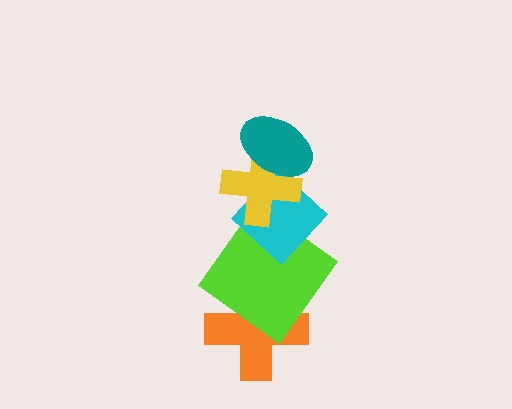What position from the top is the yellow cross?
The yellow cross is 2nd from the top.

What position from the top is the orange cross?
The orange cross is 5th from the top.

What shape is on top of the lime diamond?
The cyan diamond is on top of the lime diamond.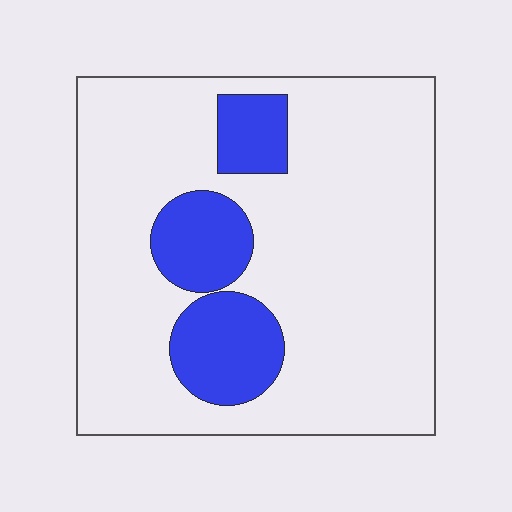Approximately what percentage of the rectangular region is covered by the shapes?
Approximately 20%.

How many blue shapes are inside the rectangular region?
3.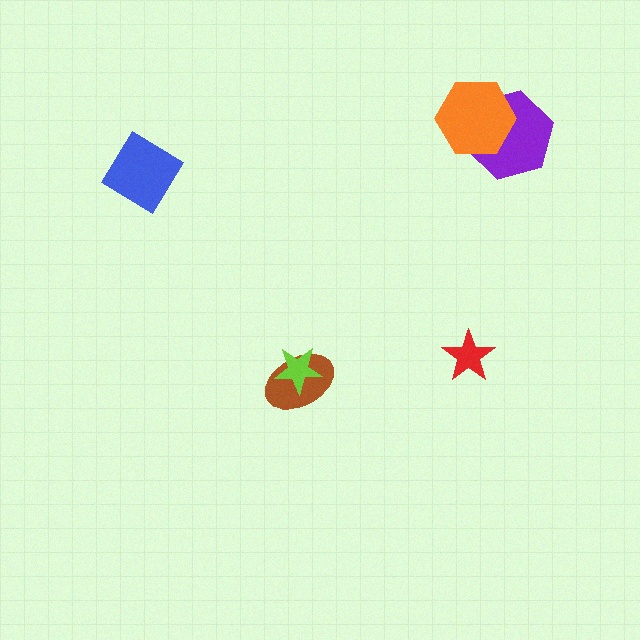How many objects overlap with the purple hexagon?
1 object overlaps with the purple hexagon.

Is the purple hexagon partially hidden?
Yes, it is partially covered by another shape.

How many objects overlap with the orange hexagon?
1 object overlaps with the orange hexagon.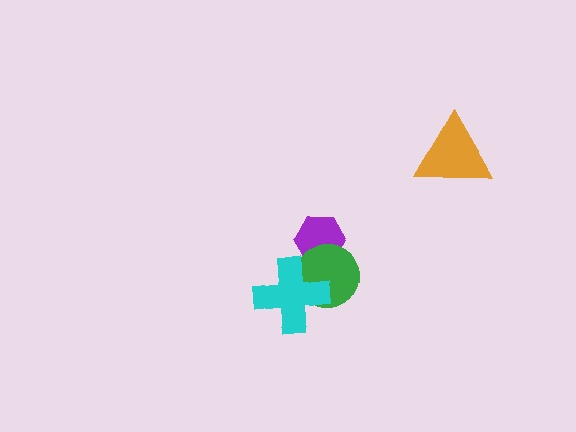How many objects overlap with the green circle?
2 objects overlap with the green circle.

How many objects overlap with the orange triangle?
0 objects overlap with the orange triangle.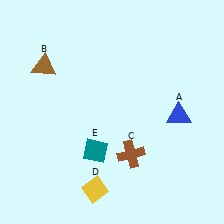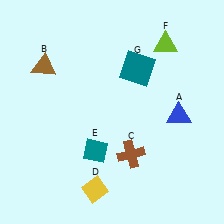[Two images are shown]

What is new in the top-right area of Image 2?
A lime triangle (F) was added in the top-right area of Image 2.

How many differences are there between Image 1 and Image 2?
There are 2 differences between the two images.